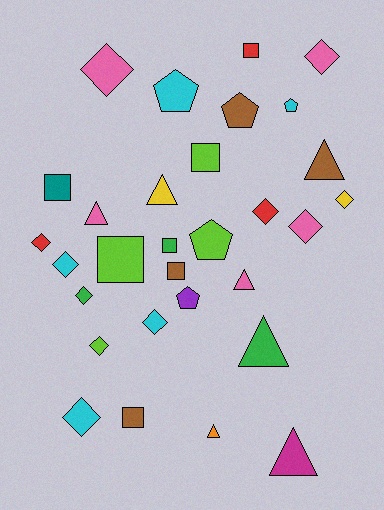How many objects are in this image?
There are 30 objects.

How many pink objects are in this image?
There are 5 pink objects.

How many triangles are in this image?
There are 7 triangles.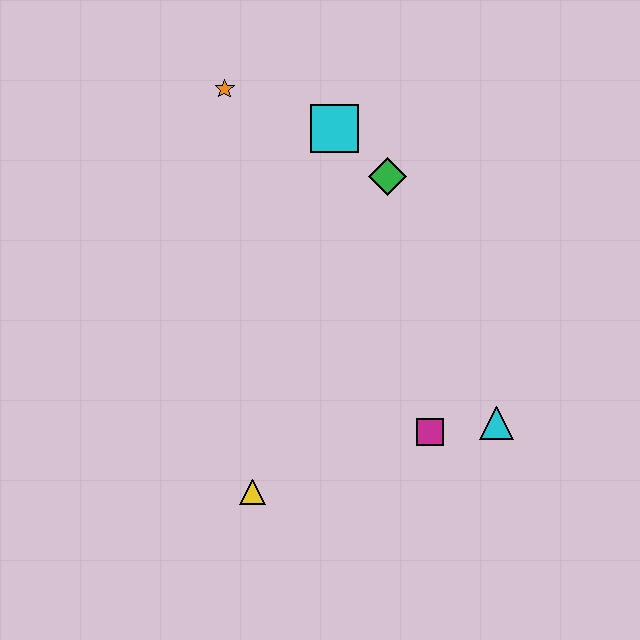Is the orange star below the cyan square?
No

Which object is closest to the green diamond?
The cyan square is closest to the green diamond.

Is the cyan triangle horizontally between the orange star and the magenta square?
No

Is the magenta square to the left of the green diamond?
No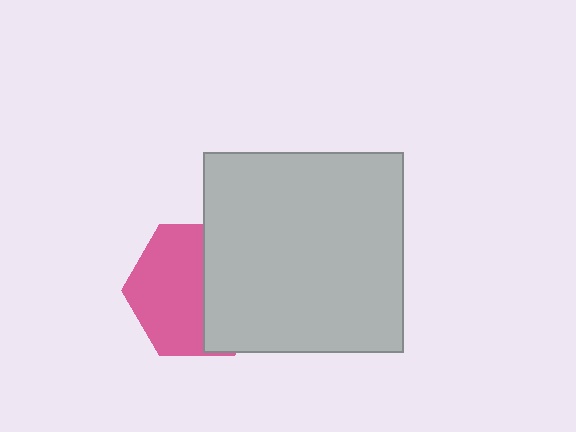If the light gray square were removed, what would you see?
You would see the complete pink hexagon.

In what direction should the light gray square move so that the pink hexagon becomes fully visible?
The light gray square should move right. That is the shortest direction to clear the overlap and leave the pink hexagon fully visible.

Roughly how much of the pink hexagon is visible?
About half of it is visible (roughly 56%).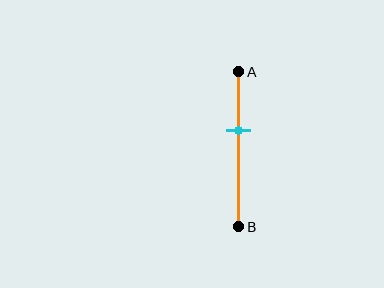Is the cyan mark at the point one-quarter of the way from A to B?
No, the mark is at about 40% from A, not at the 25% one-quarter point.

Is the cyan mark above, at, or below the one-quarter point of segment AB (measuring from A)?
The cyan mark is below the one-quarter point of segment AB.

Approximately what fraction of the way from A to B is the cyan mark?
The cyan mark is approximately 40% of the way from A to B.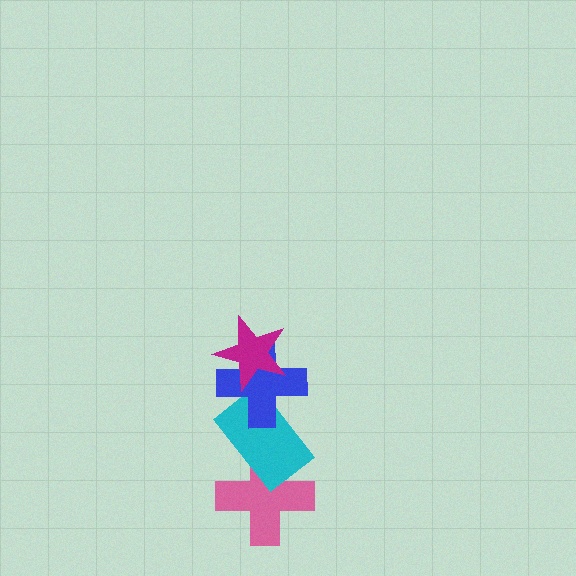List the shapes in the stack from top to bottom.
From top to bottom: the magenta star, the blue cross, the cyan rectangle, the pink cross.